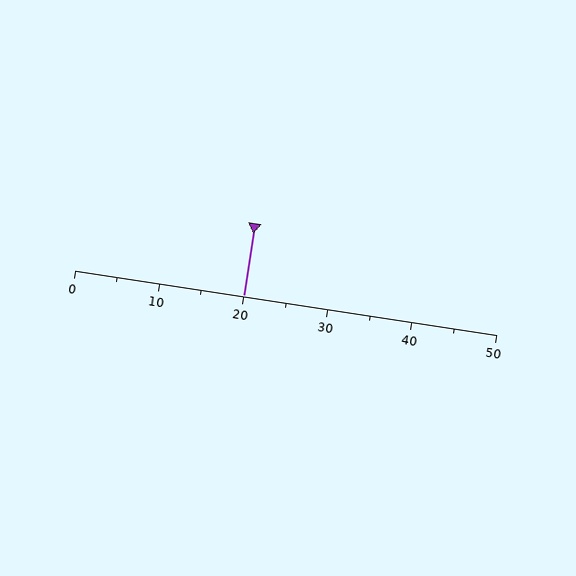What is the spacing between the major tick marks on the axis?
The major ticks are spaced 10 apart.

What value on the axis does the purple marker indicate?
The marker indicates approximately 20.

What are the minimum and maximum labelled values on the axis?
The axis runs from 0 to 50.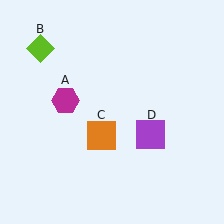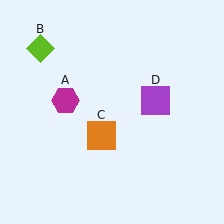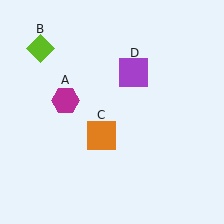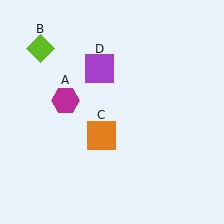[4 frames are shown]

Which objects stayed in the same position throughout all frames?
Magenta hexagon (object A) and lime diamond (object B) and orange square (object C) remained stationary.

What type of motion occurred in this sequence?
The purple square (object D) rotated counterclockwise around the center of the scene.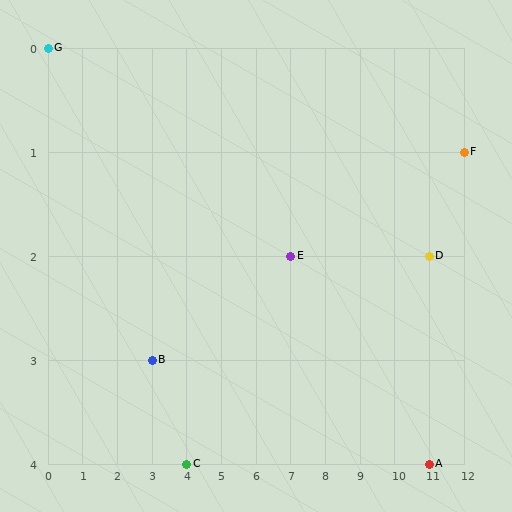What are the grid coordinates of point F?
Point F is at grid coordinates (12, 1).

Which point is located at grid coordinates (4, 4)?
Point C is at (4, 4).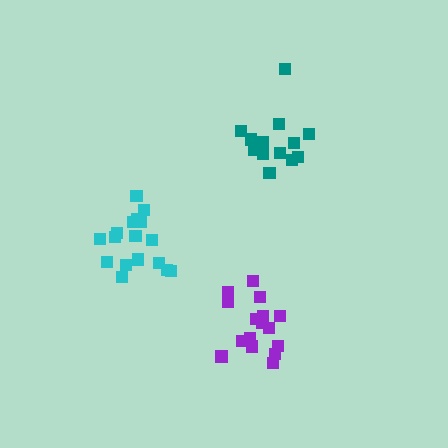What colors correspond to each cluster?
The clusters are colored: cyan, purple, teal.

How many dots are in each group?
Group 1: 17 dots, Group 2: 16 dots, Group 3: 13 dots (46 total).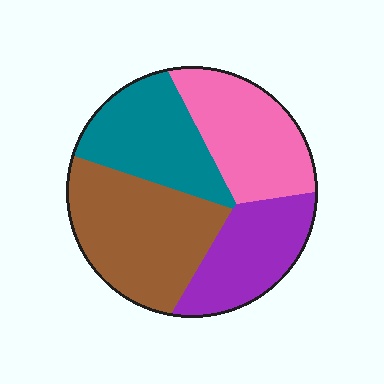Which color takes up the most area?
Brown, at roughly 30%.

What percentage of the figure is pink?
Pink takes up about one quarter (1/4) of the figure.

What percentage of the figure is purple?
Purple takes up about one fifth (1/5) of the figure.